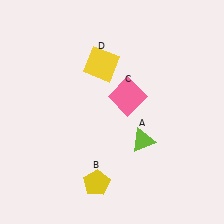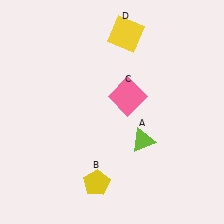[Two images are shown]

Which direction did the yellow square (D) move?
The yellow square (D) moved up.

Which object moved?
The yellow square (D) moved up.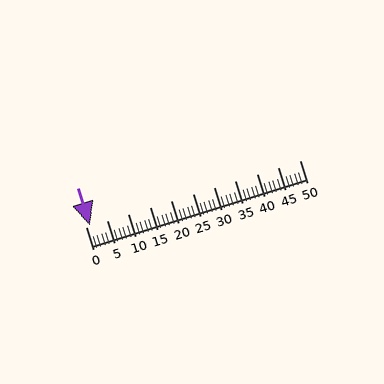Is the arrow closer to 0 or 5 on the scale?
The arrow is closer to 0.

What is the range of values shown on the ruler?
The ruler shows values from 0 to 50.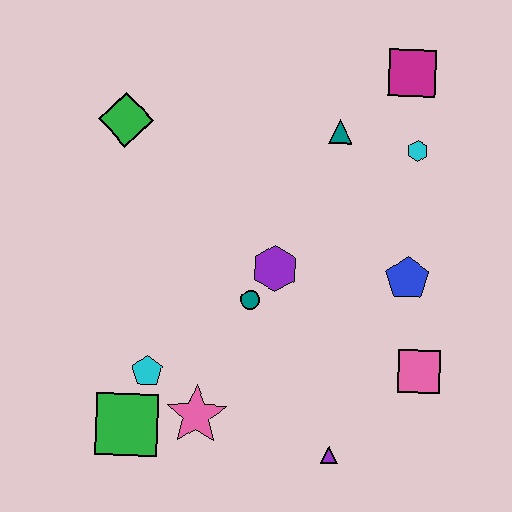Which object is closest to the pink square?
The blue pentagon is closest to the pink square.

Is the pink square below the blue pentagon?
Yes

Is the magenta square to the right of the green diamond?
Yes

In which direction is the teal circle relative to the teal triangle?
The teal circle is below the teal triangle.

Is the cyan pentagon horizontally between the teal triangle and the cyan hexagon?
No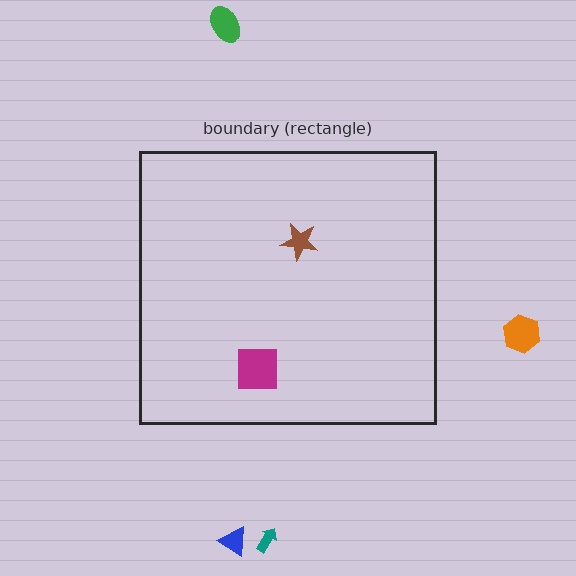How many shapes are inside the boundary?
2 inside, 4 outside.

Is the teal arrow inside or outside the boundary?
Outside.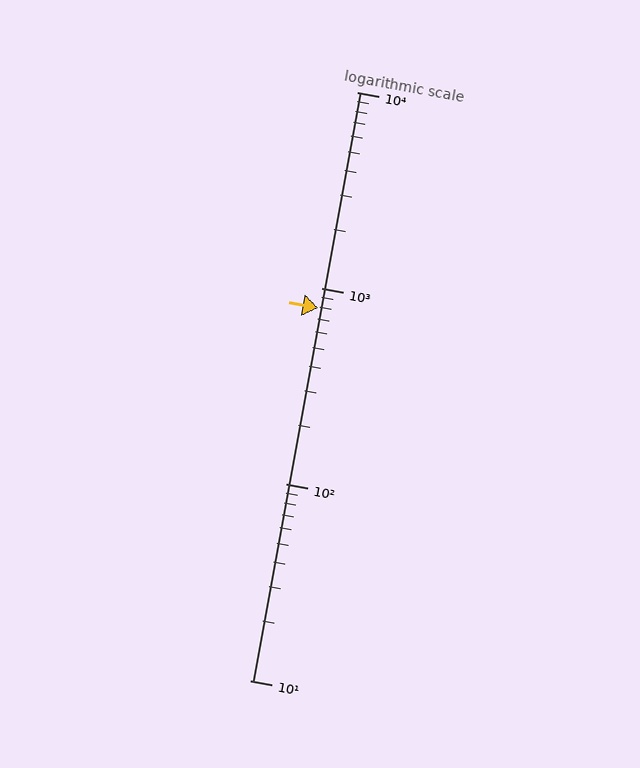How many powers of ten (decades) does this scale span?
The scale spans 3 decades, from 10 to 10000.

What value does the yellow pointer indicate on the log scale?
The pointer indicates approximately 790.